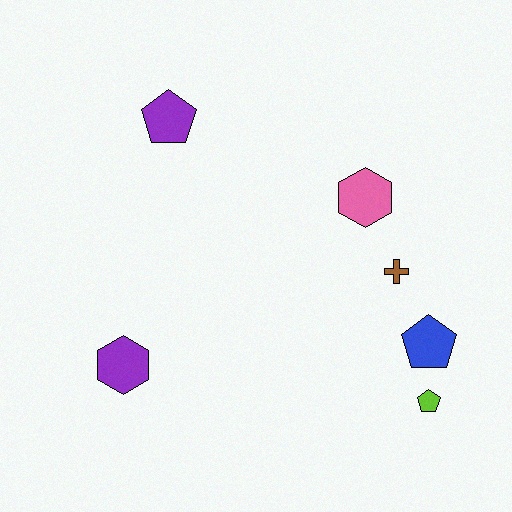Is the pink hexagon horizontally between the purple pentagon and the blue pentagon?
Yes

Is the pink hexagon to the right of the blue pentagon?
No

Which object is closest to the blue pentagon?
The lime pentagon is closest to the blue pentagon.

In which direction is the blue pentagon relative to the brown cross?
The blue pentagon is below the brown cross.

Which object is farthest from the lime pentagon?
The purple pentagon is farthest from the lime pentagon.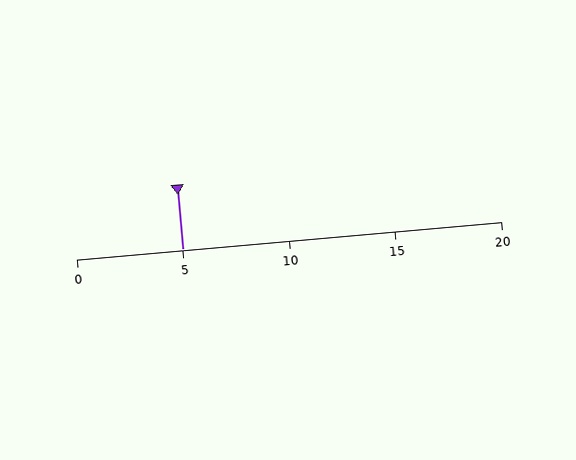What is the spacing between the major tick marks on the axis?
The major ticks are spaced 5 apart.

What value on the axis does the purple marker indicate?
The marker indicates approximately 5.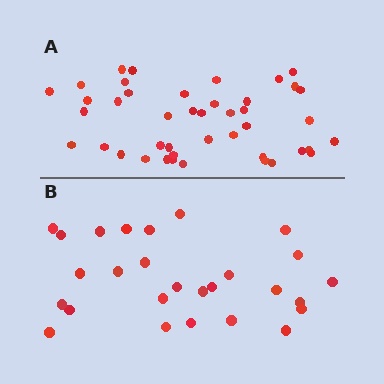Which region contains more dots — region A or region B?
Region A (the top region) has more dots.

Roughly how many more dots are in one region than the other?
Region A has approximately 15 more dots than region B.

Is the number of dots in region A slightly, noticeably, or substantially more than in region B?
Region A has substantially more. The ratio is roughly 1.6 to 1.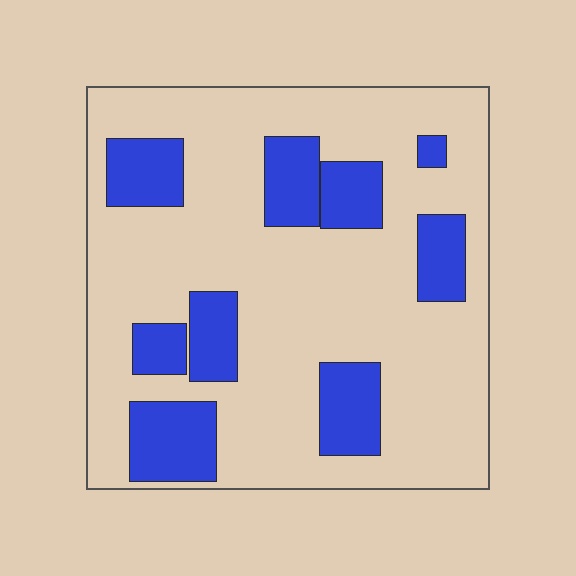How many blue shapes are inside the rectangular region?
9.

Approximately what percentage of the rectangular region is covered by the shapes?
Approximately 25%.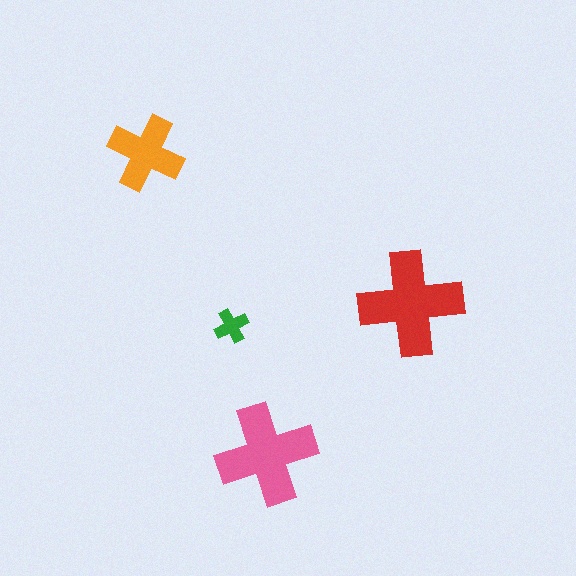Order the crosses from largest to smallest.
the red one, the pink one, the orange one, the green one.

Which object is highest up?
The orange cross is topmost.